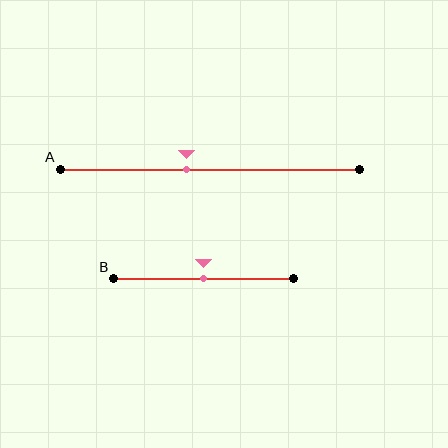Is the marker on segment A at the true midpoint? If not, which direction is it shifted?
No, the marker on segment A is shifted to the left by about 8% of the segment length.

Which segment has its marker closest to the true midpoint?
Segment B has its marker closest to the true midpoint.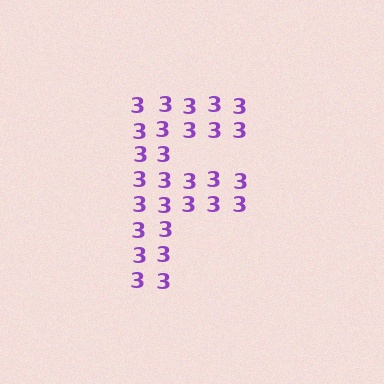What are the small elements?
The small elements are digit 3's.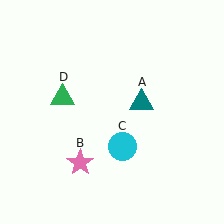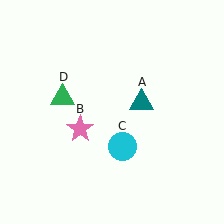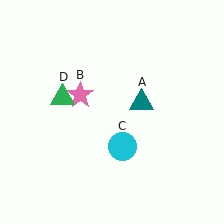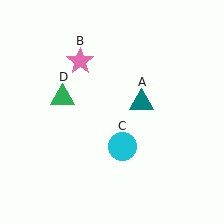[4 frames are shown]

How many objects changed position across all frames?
1 object changed position: pink star (object B).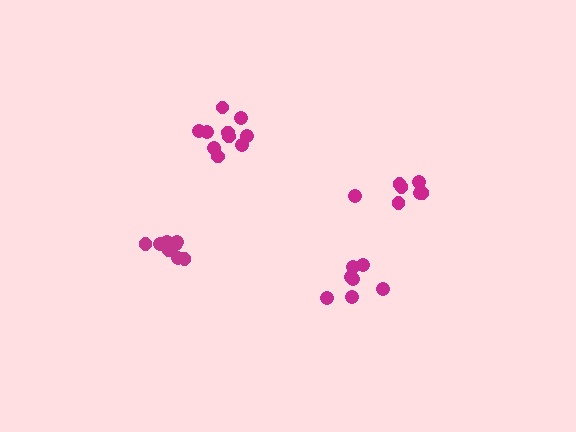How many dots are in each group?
Group 1: 10 dots, Group 2: 7 dots, Group 3: 8 dots, Group 4: 7 dots (32 total).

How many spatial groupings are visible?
There are 4 spatial groupings.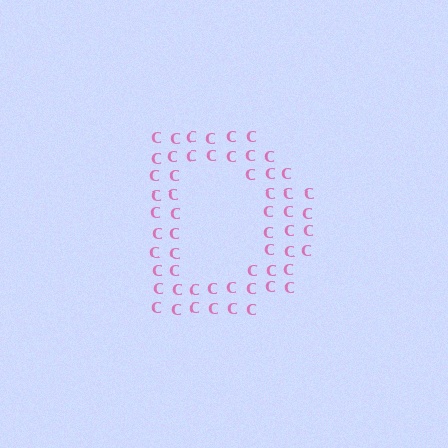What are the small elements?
The small elements are letter C's.